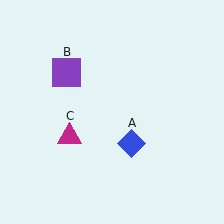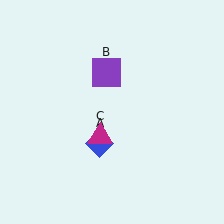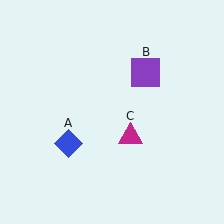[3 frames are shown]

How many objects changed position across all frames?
3 objects changed position: blue diamond (object A), purple square (object B), magenta triangle (object C).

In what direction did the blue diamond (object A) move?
The blue diamond (object A) moved left.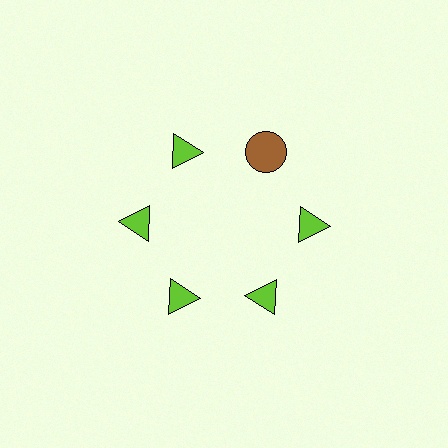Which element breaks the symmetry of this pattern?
The brown circle at roughly the 1 o'clock position breaks the symmetry. All other shapes are lime triangles.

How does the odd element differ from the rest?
It differs in both color (brown instead of lime) and shape (circle instead of triangle).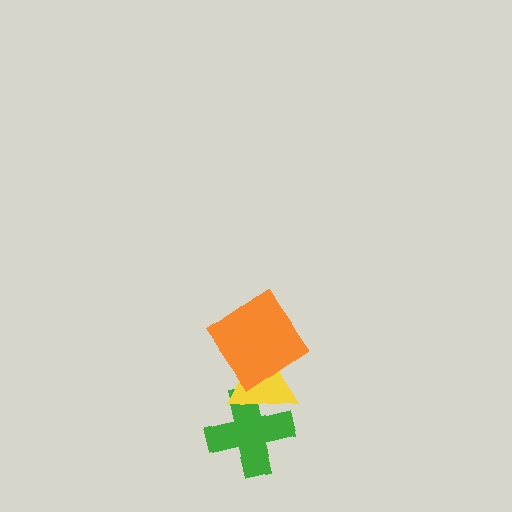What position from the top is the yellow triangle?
The yellow triangle is 2nd from the top.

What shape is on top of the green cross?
The yellow triangle is on top of the green cross.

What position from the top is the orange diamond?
The orange diamond is 1st from the top.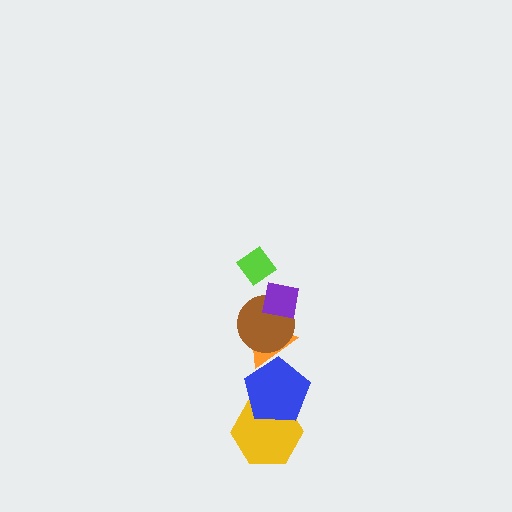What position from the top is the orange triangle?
The orange triangle is 4th from the top.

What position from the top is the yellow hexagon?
The yellow hexagon is 6th from the top.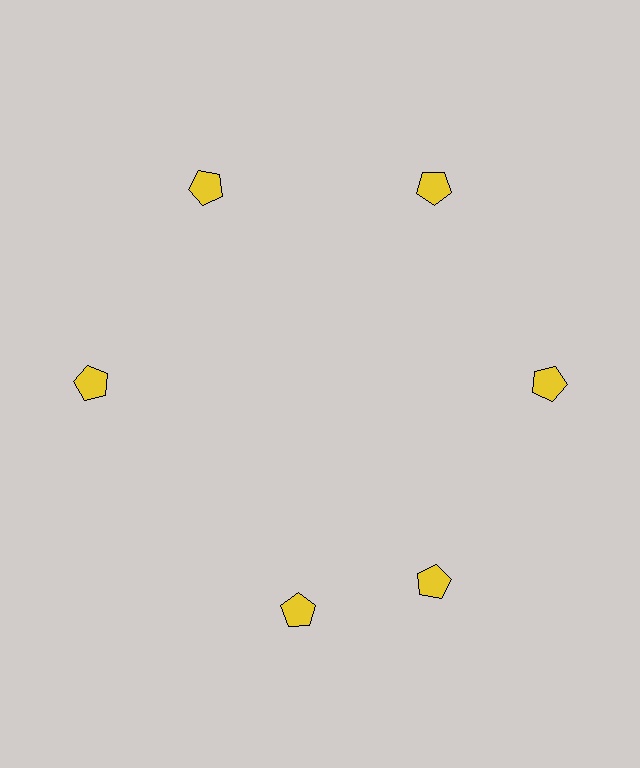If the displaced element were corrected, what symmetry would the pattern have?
It would have 6-fold rotational symmetry — the pattern would map onto itself every 60 degrees.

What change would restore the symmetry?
The symmetry would be restored by rotating it back into even spacing with its neighbors so that all 6 pentagons sit at equal angles and equal distance from the center.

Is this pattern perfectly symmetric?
No. The 6 yellow pentagons are arranged in a ring, but one element near the 7 o'clock position is rotated out of alignment along the ring, breaking the 6-fold rotational symmetry.